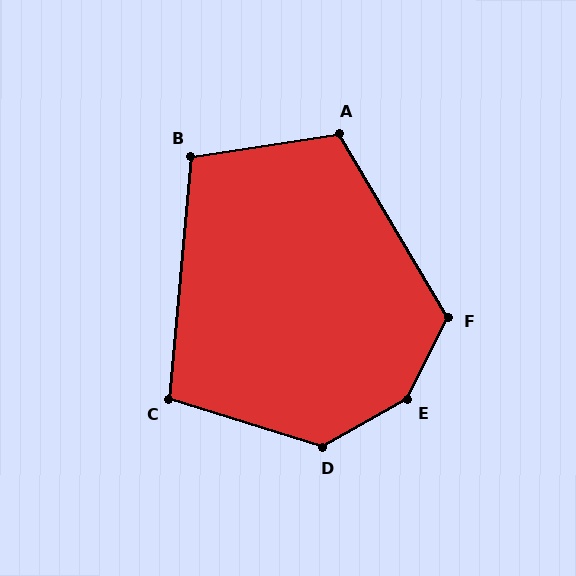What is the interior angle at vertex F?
Approximately 123 degrees (obtuse).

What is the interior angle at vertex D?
Approximately 133 degrees (obtuse).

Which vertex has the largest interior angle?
E, at approximately 146 degrees.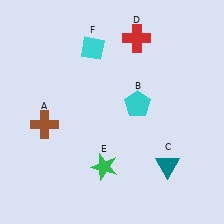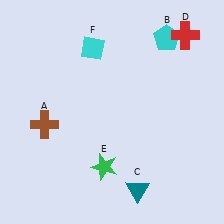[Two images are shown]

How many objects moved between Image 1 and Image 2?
3 objects moved between the two images.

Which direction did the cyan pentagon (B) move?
The cyan pentagon (B) moved up.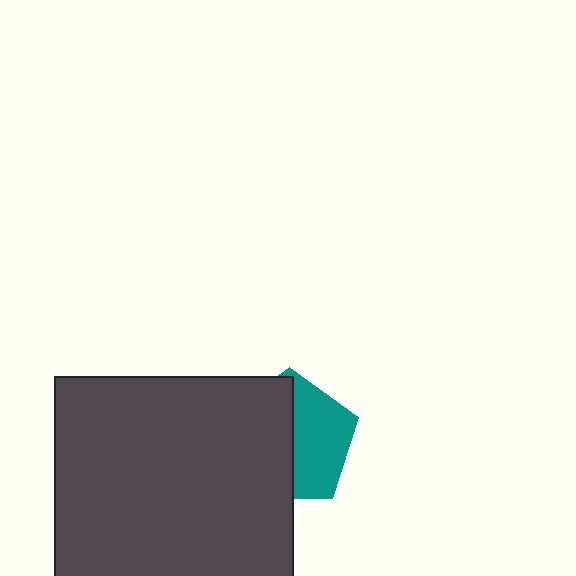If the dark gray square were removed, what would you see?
You would see the complete teal pentagon.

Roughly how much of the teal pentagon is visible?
About half of it is visible (roughly 47%).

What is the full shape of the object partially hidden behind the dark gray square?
The partially hidden object is a teal pentagon.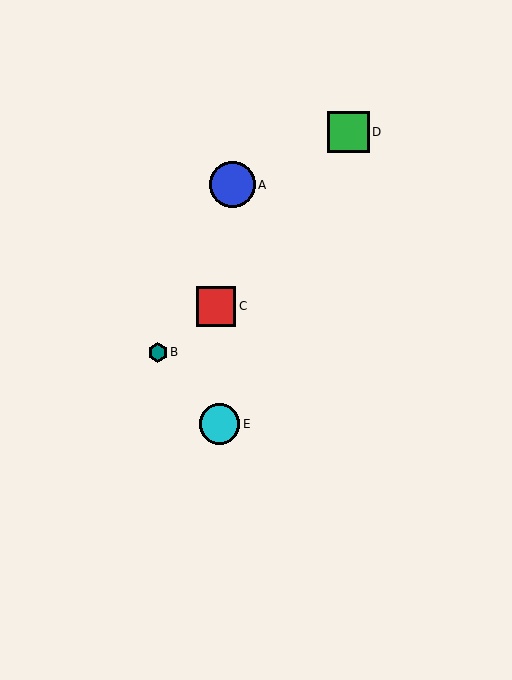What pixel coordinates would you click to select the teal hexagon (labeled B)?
Click at (158, 352) to select the teal hexagon B.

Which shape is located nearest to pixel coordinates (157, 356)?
The teal hexagon (labeled B) at (158, 352) is nearest to that location.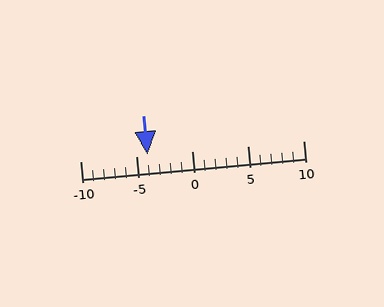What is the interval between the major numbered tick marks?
The major tick marks are spaced 5 units apart.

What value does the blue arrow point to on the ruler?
The blue arrow points to approximately -4.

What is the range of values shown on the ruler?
The ruler shows values from -10 to 10.